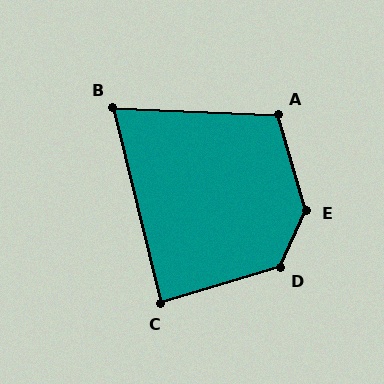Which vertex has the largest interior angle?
E, at approximately 139 degrees.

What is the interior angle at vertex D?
Approximately 132 degrees (obtuse).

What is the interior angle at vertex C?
Approximately 87 degrees (approximately right).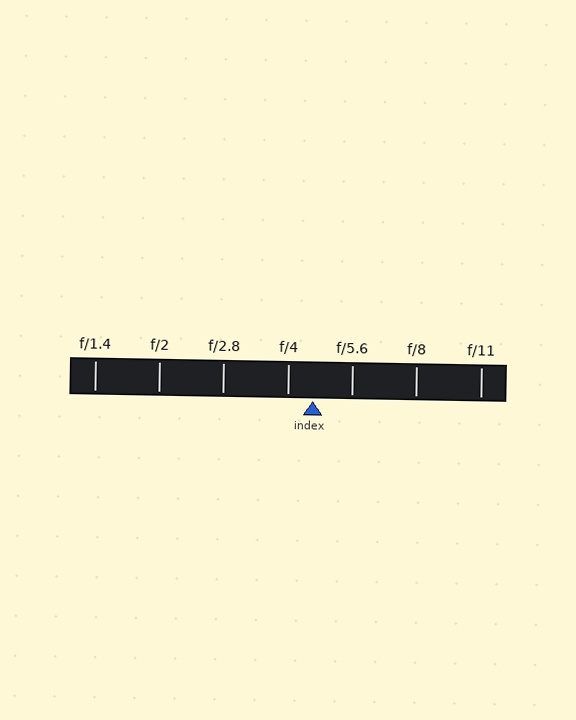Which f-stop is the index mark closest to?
The index mark is closest to f/4.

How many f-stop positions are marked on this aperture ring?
There are 7 f-stop positions marked.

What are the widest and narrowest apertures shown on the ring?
The widest aperture shown is f/1.4 and the narrowest is f/11.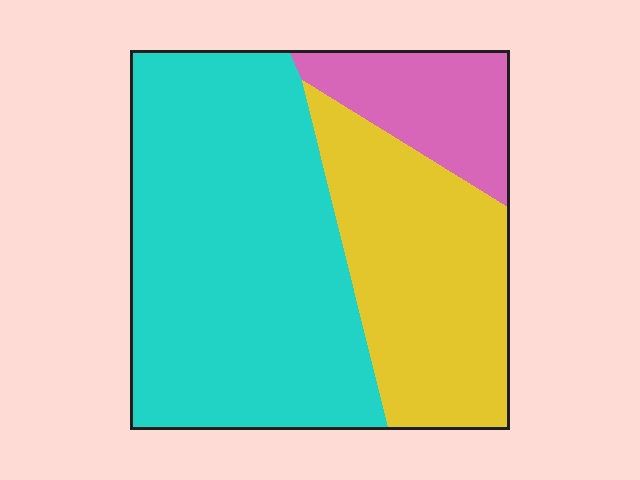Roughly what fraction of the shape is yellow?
Yellow takes up about one third (1/3) of the shape.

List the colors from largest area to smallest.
From largest to smallest: cyan, yellow, pink.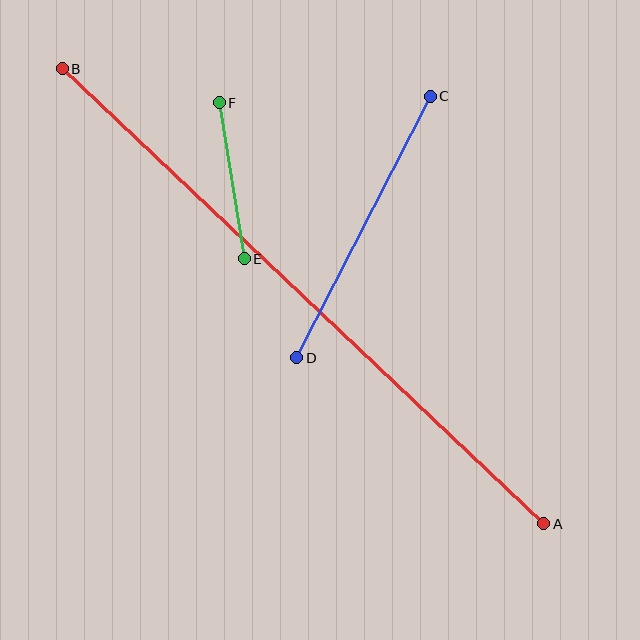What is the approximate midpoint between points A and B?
The midpoint is at approximately (303, 296) pixels.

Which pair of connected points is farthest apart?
Points A and B are farthest apart.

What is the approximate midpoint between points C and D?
The midpoint is at approximately (363, 227) pixels.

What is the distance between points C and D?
The distance is approximately 294 pixels.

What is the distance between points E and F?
The distance is approximately 158 pixels.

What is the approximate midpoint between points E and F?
The midpoint is at approximately (232, 181) pixels.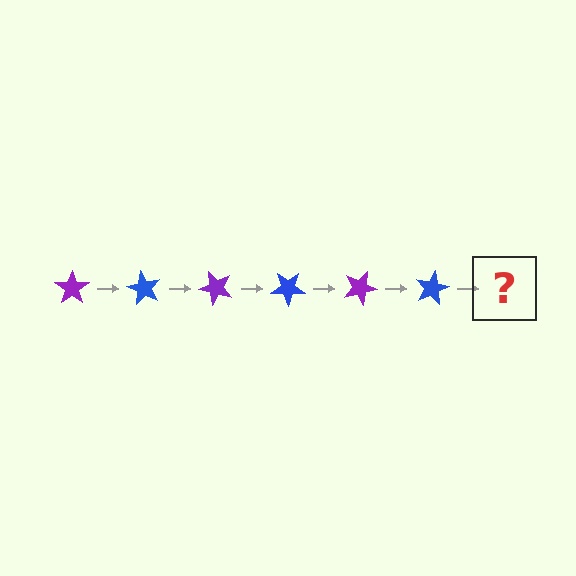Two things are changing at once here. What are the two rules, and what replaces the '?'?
The two rules are that it rotates 60 degrees each step and the color cycles through purple and blue. The '?' should be a purple star, rotated 360 degrees from the start.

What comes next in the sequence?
The next element should be a purple star, rotated 360 degrees from the start.